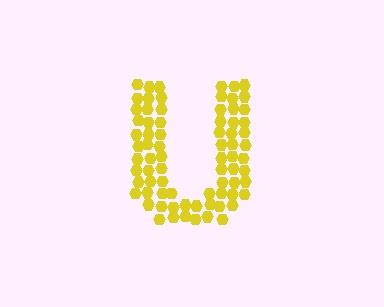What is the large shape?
The large shape is the letter U.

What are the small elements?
The small elements are hexagons.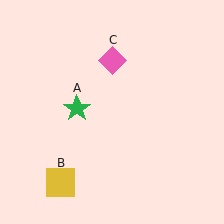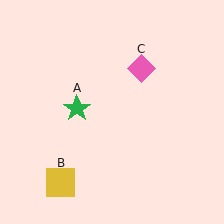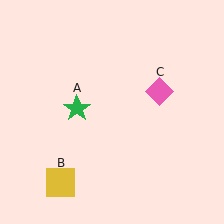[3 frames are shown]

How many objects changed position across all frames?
1 object changed position: pink diamond (object C).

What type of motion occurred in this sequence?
The pink diamond (object C) rotated clockwise around the center of the scene.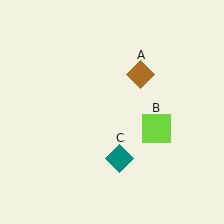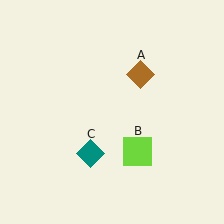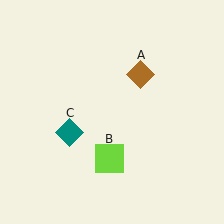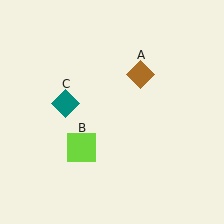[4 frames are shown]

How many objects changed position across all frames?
2 objects changed position: lime square (object B), teal diamond (object C).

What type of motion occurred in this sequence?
The lime square (object B), teal diamond (object C) rotated clockwise around the center of the scene.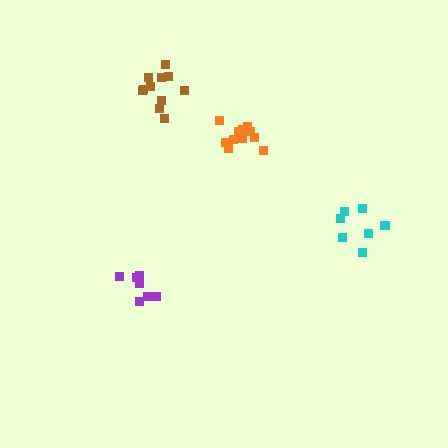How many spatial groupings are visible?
There are 4 spatial groupings.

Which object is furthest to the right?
The cyan cluster is rightmost.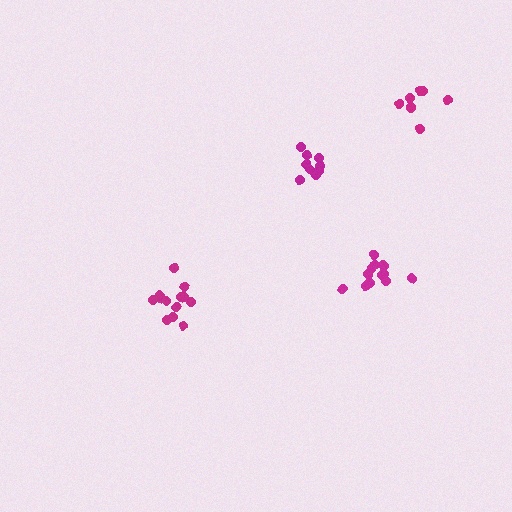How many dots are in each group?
Group 1: 8 dots, Group 2: 9 dots, Group 3: 13 dots, Group 4: 13 dots (43 total).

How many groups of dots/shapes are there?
There are 4 groups.